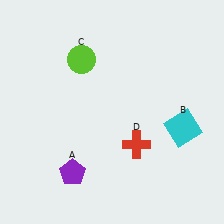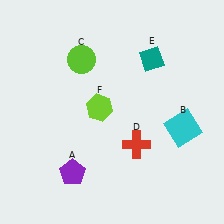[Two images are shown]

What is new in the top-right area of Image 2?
A teal diamond (E) was added in the top-right area of Image 2.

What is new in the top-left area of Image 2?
A lime hexagon (F) was added in the top-left area of Image 2.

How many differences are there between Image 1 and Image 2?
There are 2 differences between the two images.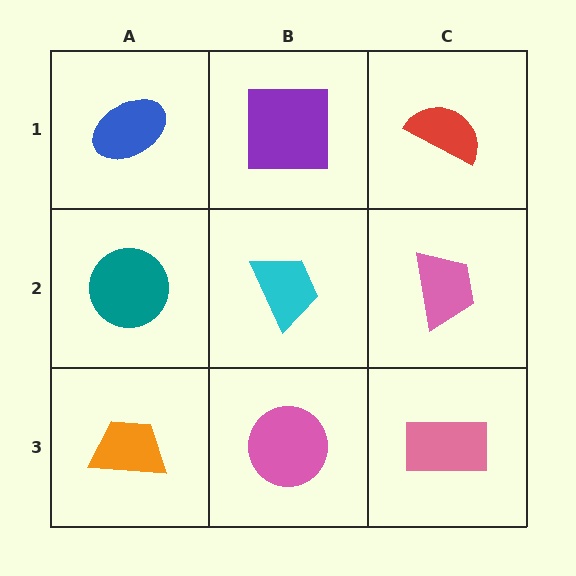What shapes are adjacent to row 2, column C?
A red semicircle (row 1, column C), a pink rectangle (row 3, column C), a cyan trapezoid (row 2, column B).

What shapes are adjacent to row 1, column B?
A cyan trapezoid (row 2, column B), a blue ellipse (row 1, column A), a red semicircle (row 1, column C).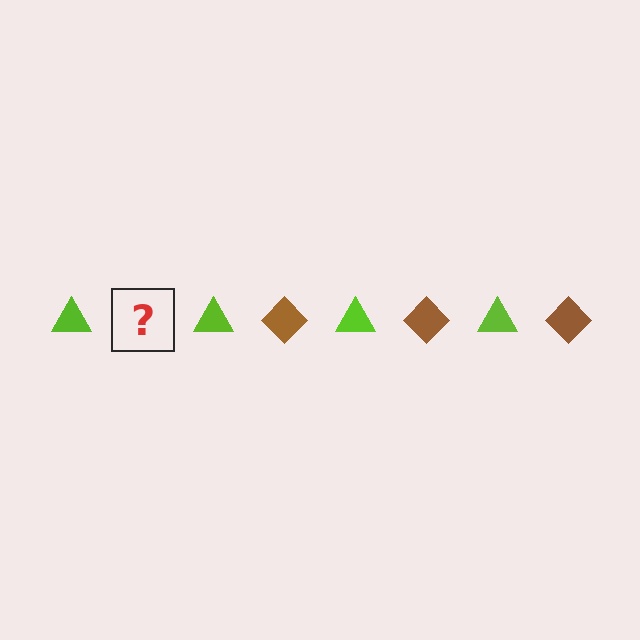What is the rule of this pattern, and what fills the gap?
The rule is that the pattern alternates between lime triangle and brown diamond. The gap should be filled with a brown diamond.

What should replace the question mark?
The question mark should be replaced with a brown diamond.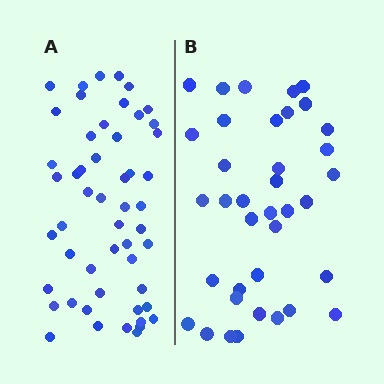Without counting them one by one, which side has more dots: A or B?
Region A (the left region) has more dots.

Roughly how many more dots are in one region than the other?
Region A has approximately 15 more dots than region B.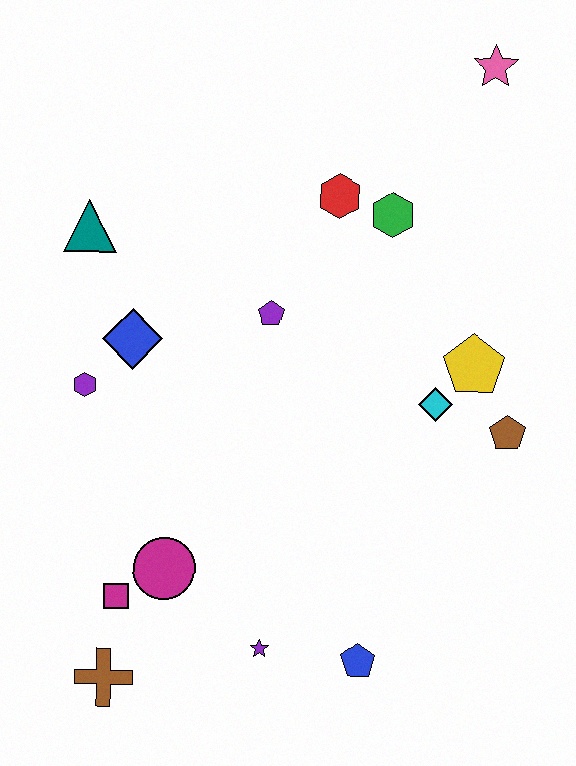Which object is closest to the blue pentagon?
The purple star is closest to the blue pentagon.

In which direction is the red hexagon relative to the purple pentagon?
The red hexagon is above the purple pentagon.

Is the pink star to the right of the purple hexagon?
Yes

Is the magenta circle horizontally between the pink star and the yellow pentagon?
No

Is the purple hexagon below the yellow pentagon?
Yes